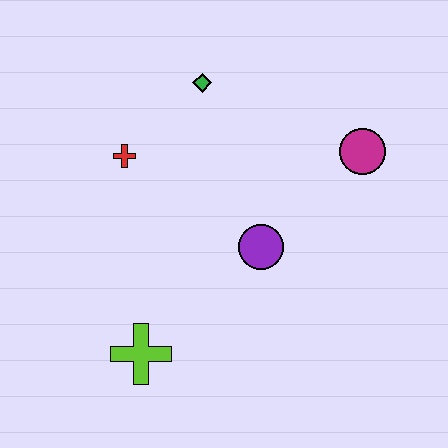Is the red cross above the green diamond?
No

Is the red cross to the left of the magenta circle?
Yes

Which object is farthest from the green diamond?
The lime cross is farthest from the green diamond.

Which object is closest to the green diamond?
The red cross is closest to the green diamond.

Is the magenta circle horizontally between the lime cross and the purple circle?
No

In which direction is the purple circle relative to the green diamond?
The purple circle is below the green diamond.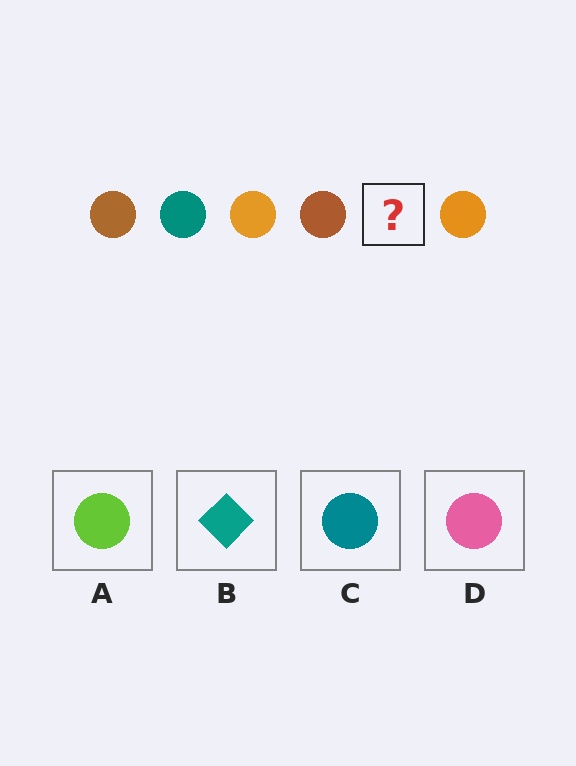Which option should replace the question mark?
Option C.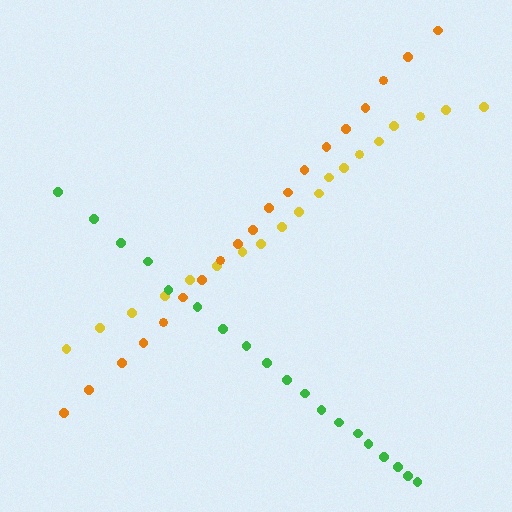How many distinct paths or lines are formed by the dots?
There are 3 distinct paths.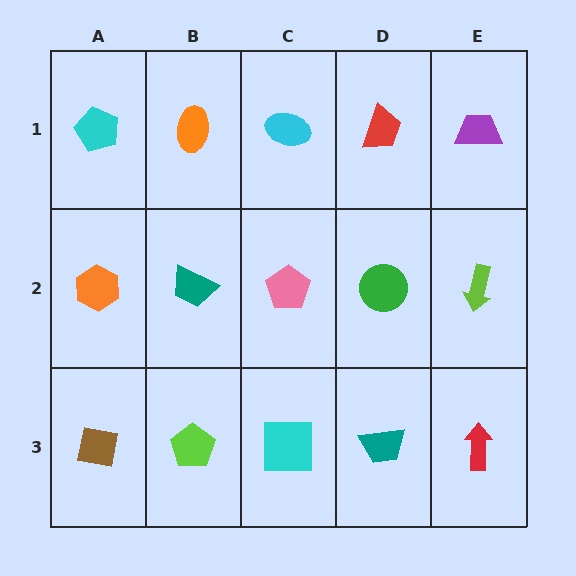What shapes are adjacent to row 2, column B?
An orange ellipse (row 1, column B), a lime pentagon (row 3, column B), an orange hexagon (row 2, column A), a pink pentagon (row 2, column C).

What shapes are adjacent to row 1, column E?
A lime arrow (row 2, column E), a red trapezoid (row 1, column D).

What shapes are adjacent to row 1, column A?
An orange hexagon (row 2, column A), an orange ellipse (row 1, column B).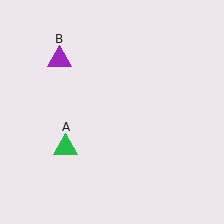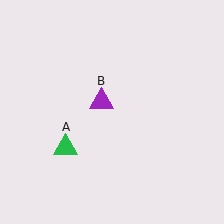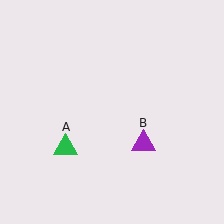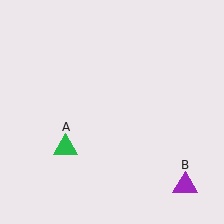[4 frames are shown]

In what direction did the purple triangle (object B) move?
The purple triangle (object B) moved down and to the right.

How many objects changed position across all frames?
1 object changed position: purple triangle (object B).